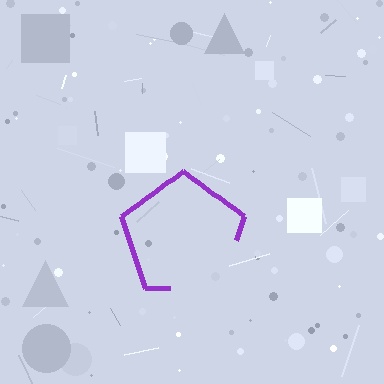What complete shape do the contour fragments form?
The contour fragments form a pentagon.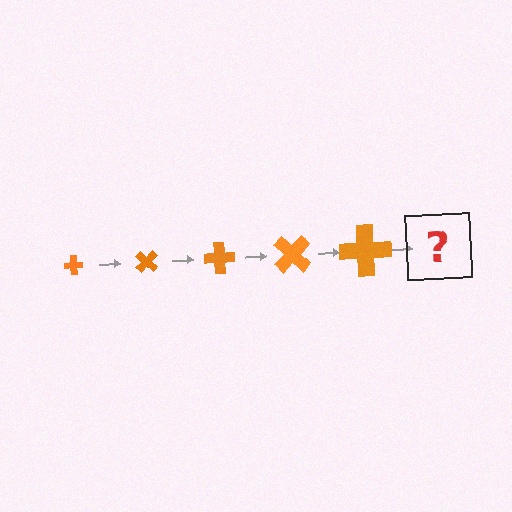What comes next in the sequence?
The next element should be a cross, larger than the previous one and rotated 225 degrees from the start.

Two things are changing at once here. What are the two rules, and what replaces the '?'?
The two rules are that the cross grows larger each step and it rotates 45 degrees each step. The '?' should be a cross, larger than the previous one and rotated 225 degrees from the start.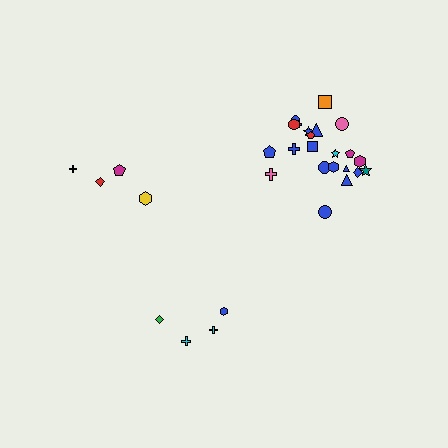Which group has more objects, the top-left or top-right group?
The top-right group.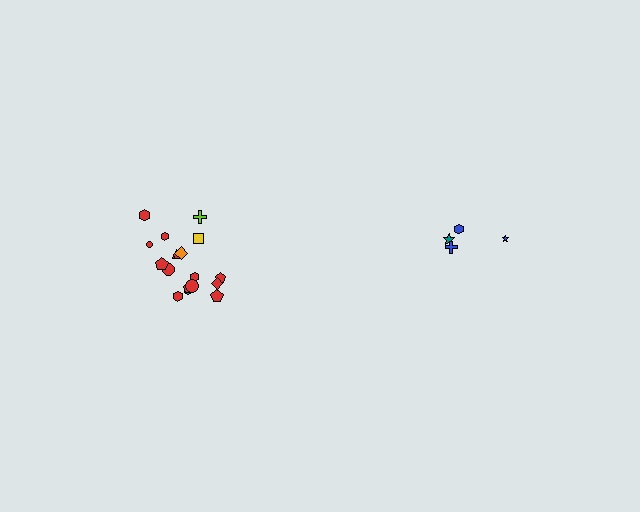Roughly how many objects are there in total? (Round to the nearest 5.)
Roughly 20 objects in total.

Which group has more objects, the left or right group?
The left group.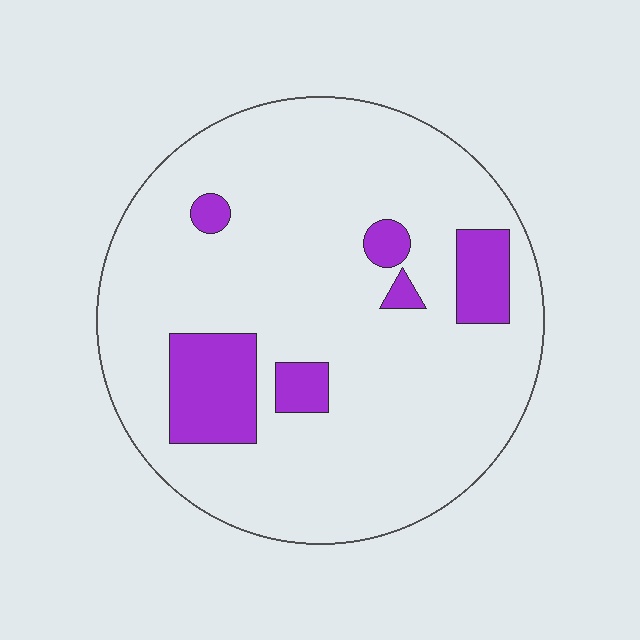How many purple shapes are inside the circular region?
6.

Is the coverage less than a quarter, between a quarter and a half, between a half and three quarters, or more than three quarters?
Less than a quarter.